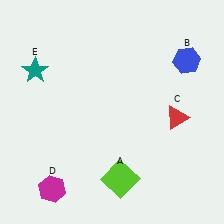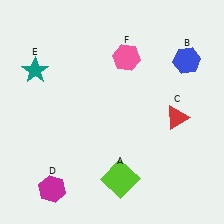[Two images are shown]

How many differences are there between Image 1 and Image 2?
There is 1 difference between the two images.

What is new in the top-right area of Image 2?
A pink hexagon (F) was added in the top-right area of Image 2.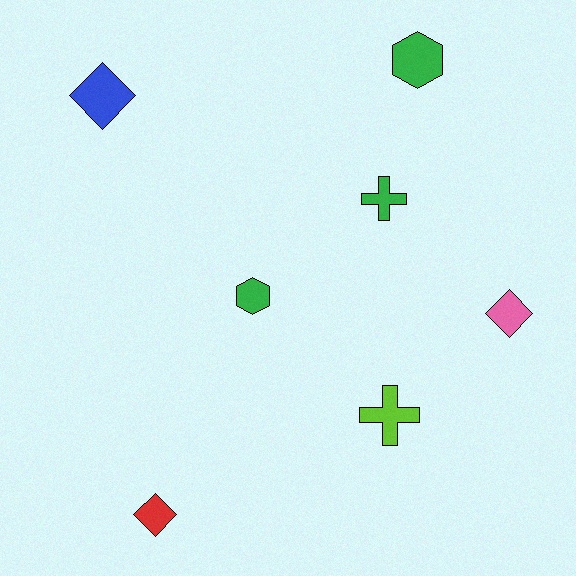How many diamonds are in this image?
There are 3 diamonds.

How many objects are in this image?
There are 7 objects.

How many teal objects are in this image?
There are no teal objects.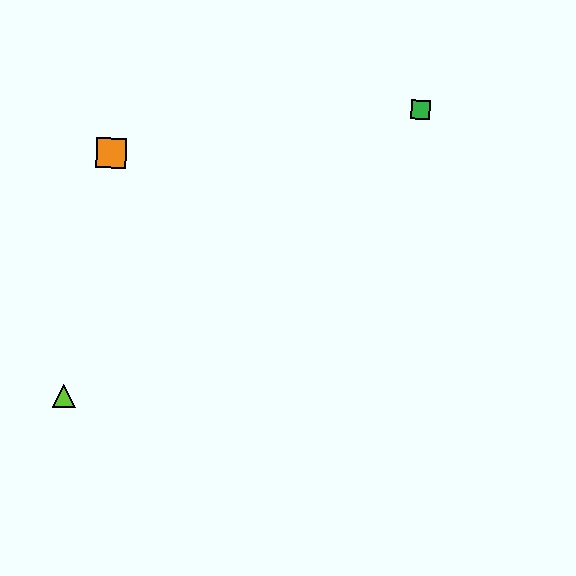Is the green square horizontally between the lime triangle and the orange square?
No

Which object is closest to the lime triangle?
The orange square is closest to the lime triangle.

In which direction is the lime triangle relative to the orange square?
The lime triangle is below the orange square.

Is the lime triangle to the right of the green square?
No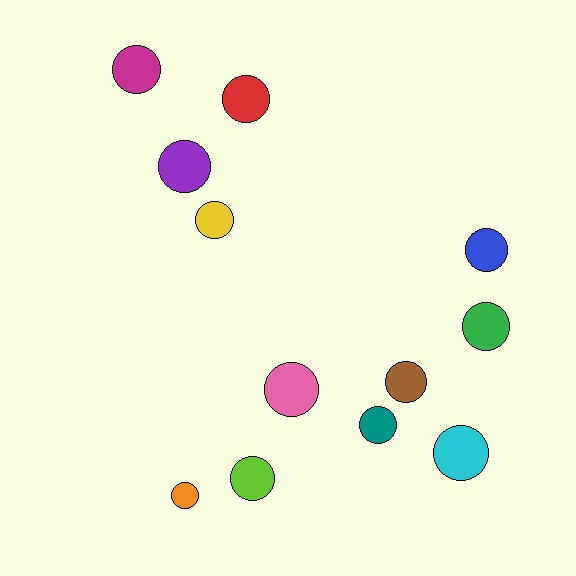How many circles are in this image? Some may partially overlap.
There are 12 circles.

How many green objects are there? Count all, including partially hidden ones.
There is 1 green object.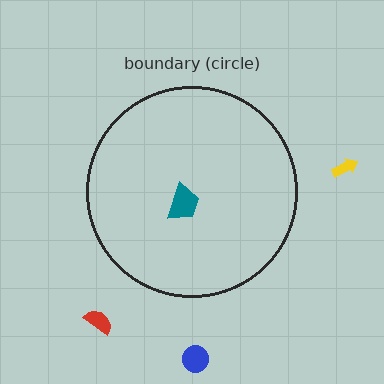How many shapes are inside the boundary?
1 inside, 3 outside.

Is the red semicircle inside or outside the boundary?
Outside.